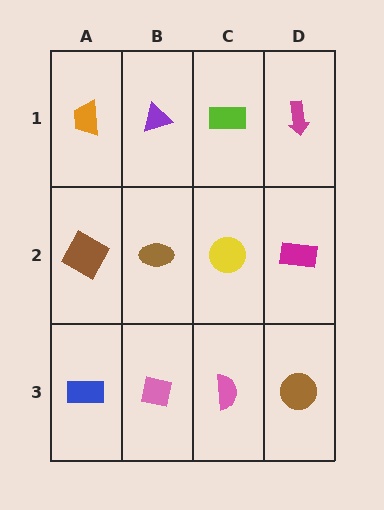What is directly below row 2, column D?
A brown circle.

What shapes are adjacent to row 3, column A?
A brown square (row 2, column A), a pink square (row 3, column B).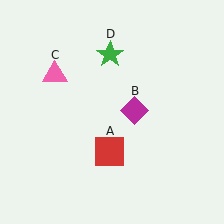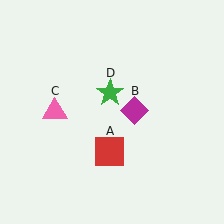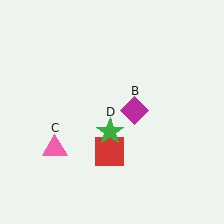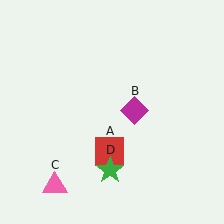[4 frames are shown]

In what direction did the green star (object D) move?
The green star (object D) moved down.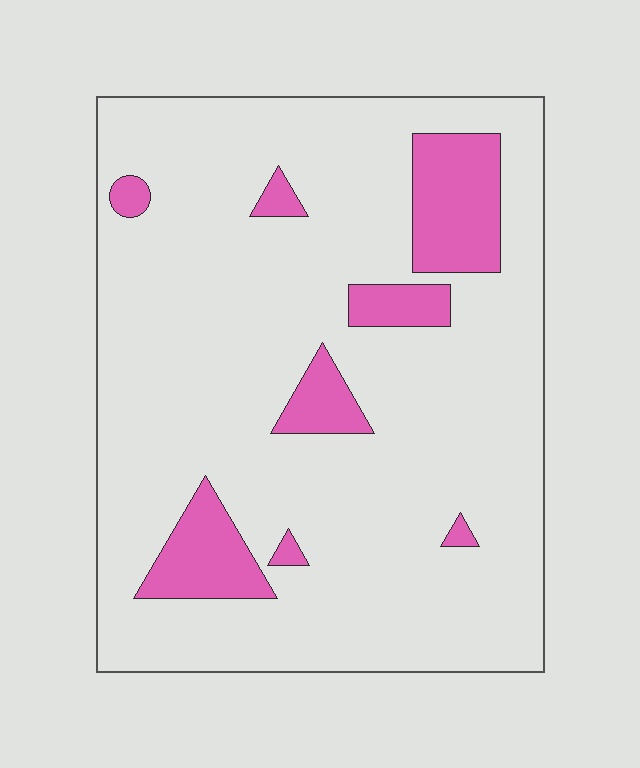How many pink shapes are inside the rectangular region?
8.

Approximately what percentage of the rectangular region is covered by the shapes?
Approximately 15%.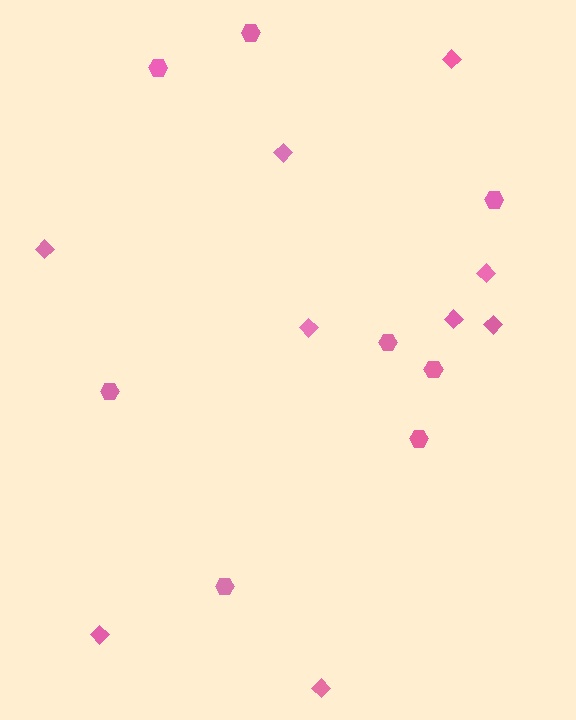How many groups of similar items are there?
There are 2 groups: one group of diamonds (9) and one group of hexagons (8).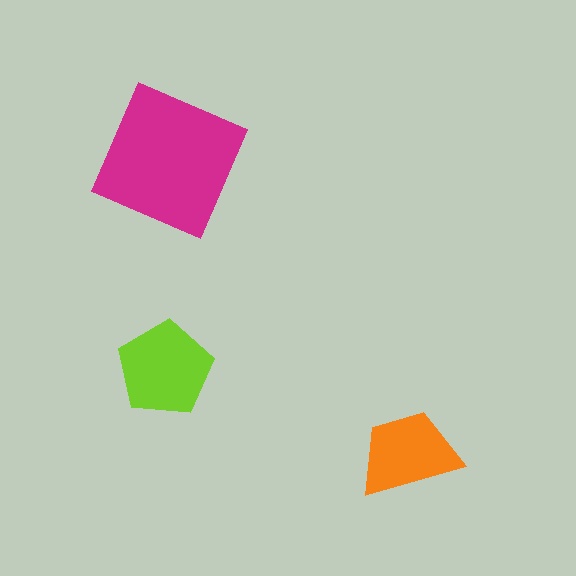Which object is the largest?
The magenta square.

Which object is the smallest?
The orange trapezoid.